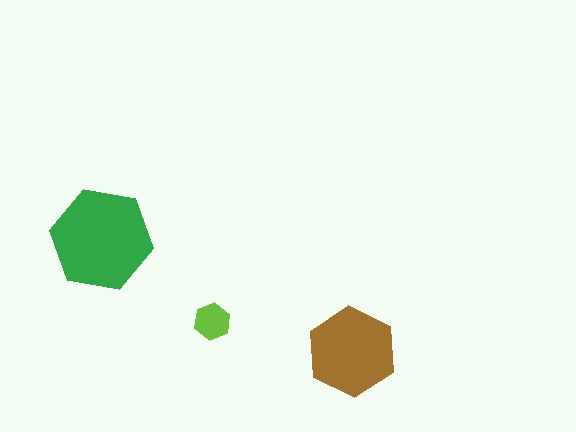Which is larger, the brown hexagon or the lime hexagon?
The brown one.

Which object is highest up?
The green hexagon is topmost.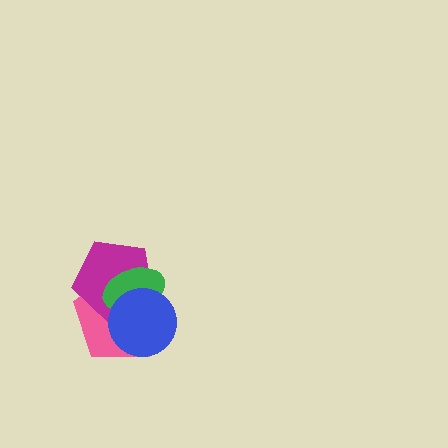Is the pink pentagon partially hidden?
Yes, it is partially covered by another shape.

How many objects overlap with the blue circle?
3 objects overlap with the blue circle.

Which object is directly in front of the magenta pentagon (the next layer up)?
The green ellipse is directly in front of the magenta pentagon.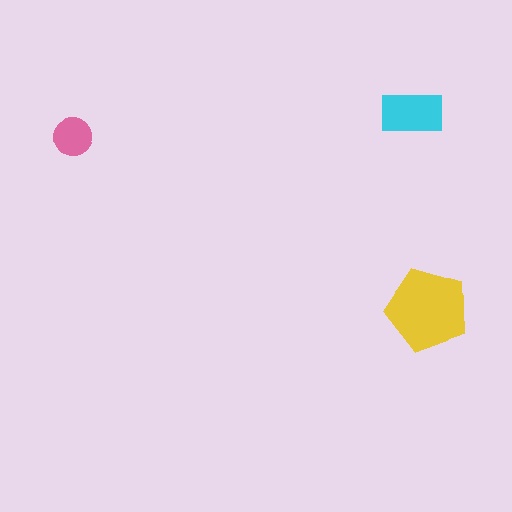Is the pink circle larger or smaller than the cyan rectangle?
Smaller.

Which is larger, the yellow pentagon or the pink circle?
The yellow pentagon.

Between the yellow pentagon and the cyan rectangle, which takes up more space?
The yellow pentagon.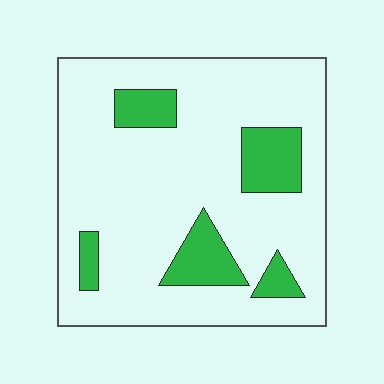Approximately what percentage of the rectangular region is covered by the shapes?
Approximately 15%.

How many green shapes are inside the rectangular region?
5.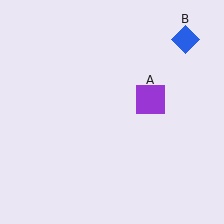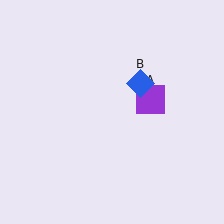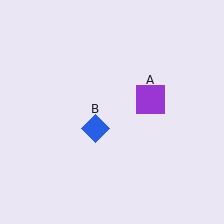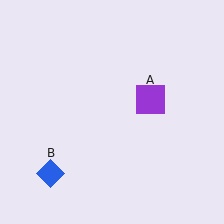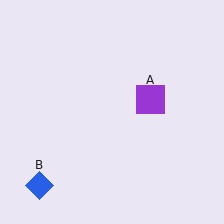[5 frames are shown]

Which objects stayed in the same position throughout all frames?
Purple square (object A) remained stationary.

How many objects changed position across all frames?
1 object changed position: blue diamond (object B).